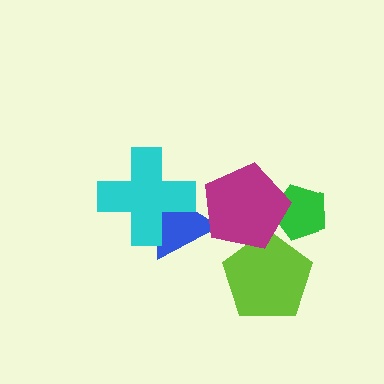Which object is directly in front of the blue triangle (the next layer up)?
The cyan cross is directly in front of the blue triangle.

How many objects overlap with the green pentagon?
1 object overlaps with the green pentagon.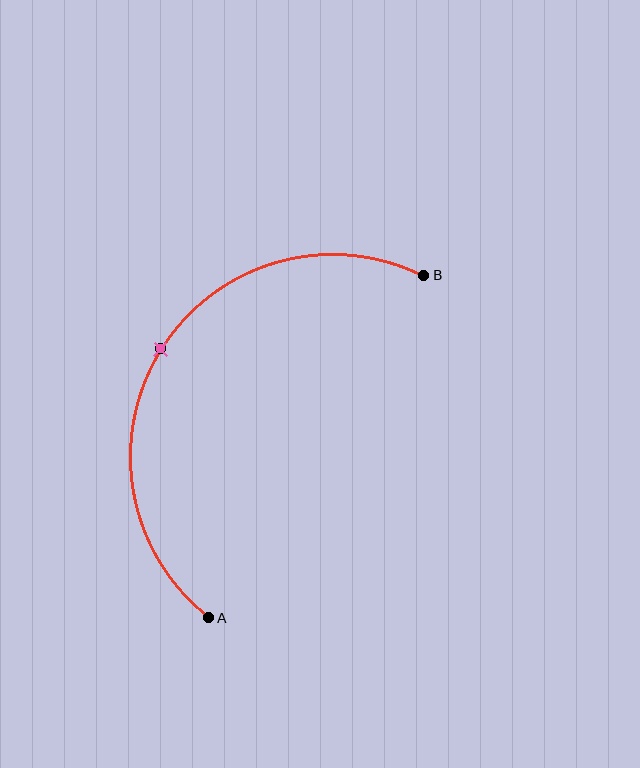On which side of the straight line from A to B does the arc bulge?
The arc bulges to the left of the straight line connecting A and B.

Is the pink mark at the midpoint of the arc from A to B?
Yes. The pink mark lies on the arc at equal arc-length from both A and B — it is the arc midpoint.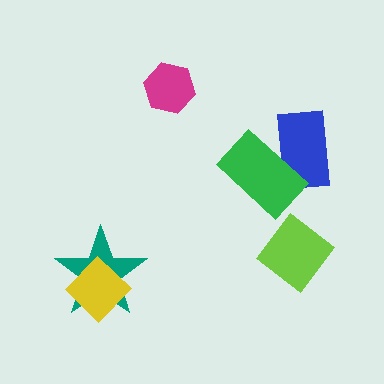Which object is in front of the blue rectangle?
The green rectangle is in front of the blue rectangle.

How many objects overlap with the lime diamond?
0 objects overlap with the lime diamond.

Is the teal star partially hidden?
Yes, it is partially covered by another shape.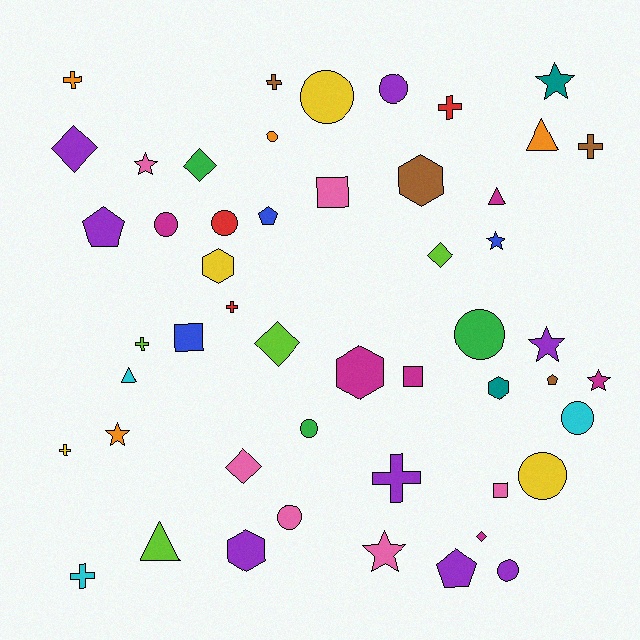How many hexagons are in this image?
There are 5 hexagons.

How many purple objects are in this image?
There are 8 purple objects.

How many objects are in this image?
There are 50 objects.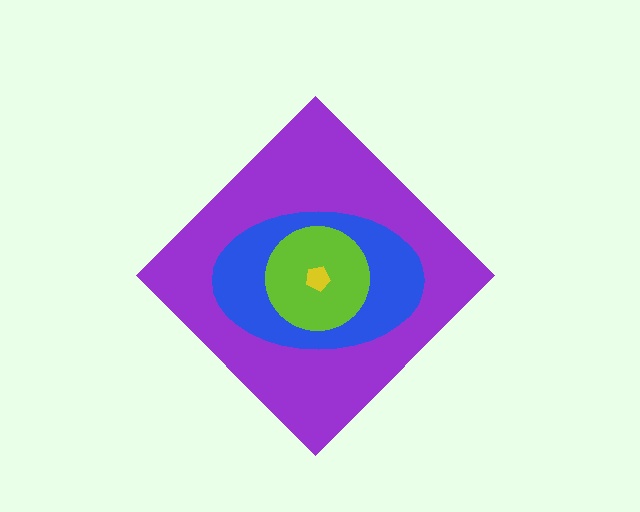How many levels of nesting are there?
4.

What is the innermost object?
The yellow pentagon.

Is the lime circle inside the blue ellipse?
Yes.